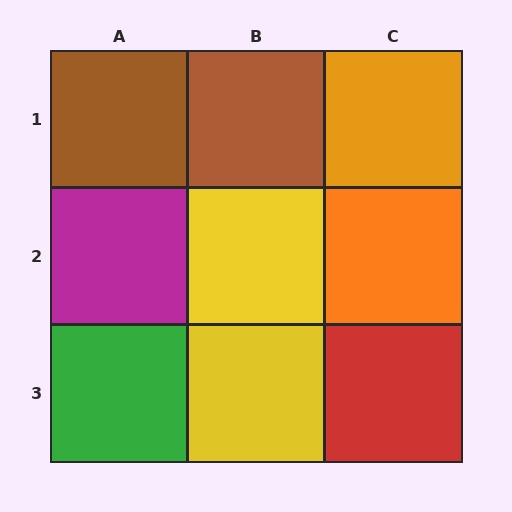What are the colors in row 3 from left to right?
Green, yellow, red.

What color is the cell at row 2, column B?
Yellow.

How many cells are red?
1 cell is red.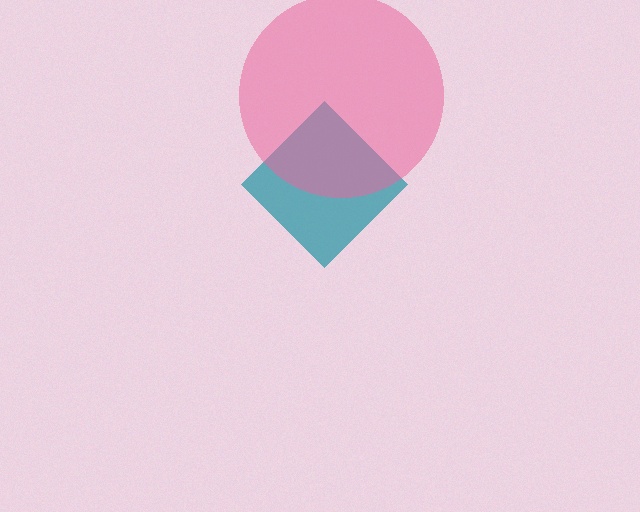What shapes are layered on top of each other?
The layered shapes are: a teal diamond, a pink circle.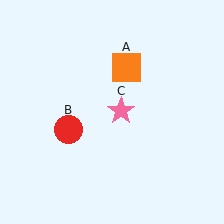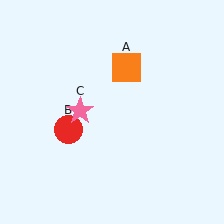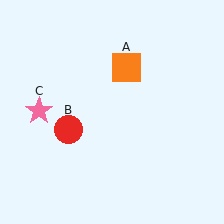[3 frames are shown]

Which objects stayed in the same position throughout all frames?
Orange square (object A) and red circle (object B) remained stationary.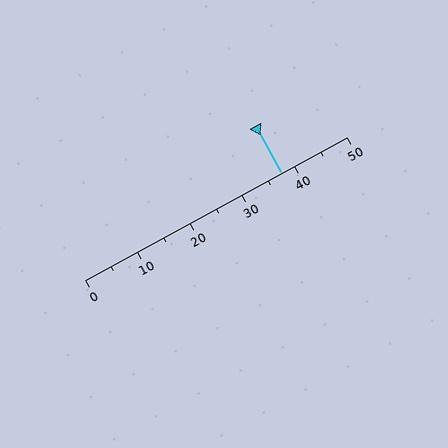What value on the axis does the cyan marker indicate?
The marker indicates approximately 37.5.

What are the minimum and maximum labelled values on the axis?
The axis runs from 0 to 50.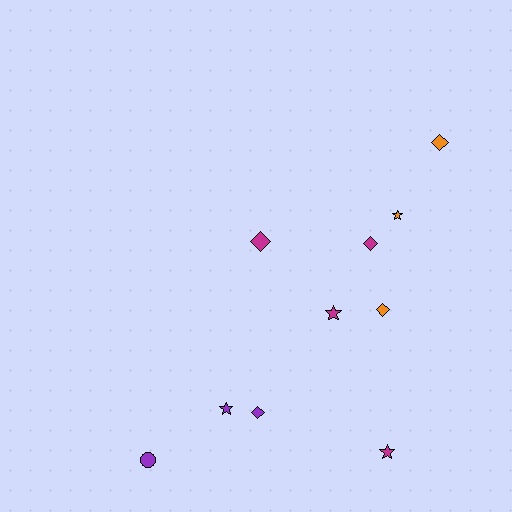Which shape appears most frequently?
Diamond, with 5 objects.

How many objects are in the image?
There are 10 objects.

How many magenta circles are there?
There are no magenta circles.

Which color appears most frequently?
Magenta, with 4 objects.